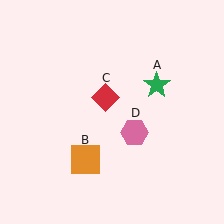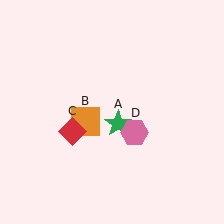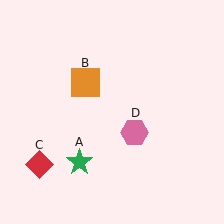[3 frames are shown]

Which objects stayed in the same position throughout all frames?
Pink hexagon (object D) remained stationary.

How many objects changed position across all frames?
3 objects changed position: green star (object A), orange square (object B), red diamond (object C).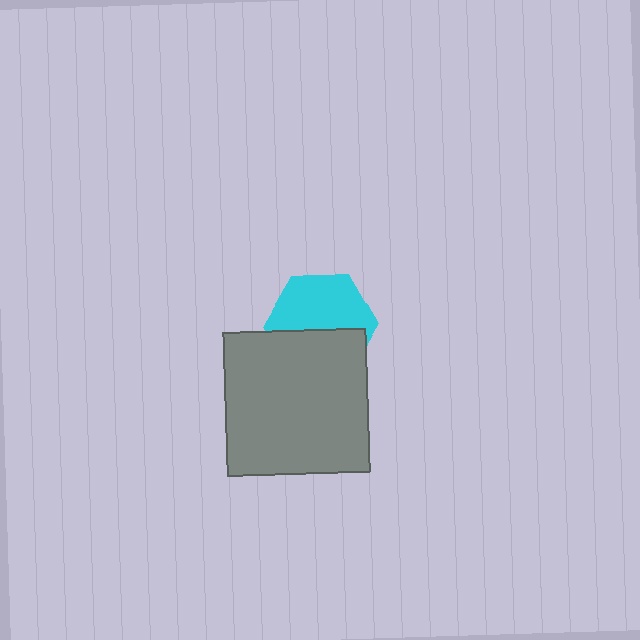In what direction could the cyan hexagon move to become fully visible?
The cyan hexagon could move up. That would shift it out from behind the gray square entirely.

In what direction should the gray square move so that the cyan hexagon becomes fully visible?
The gray square should move down. That is the shortest direction to clear the overlap and leave the cyan hexagon fully visible.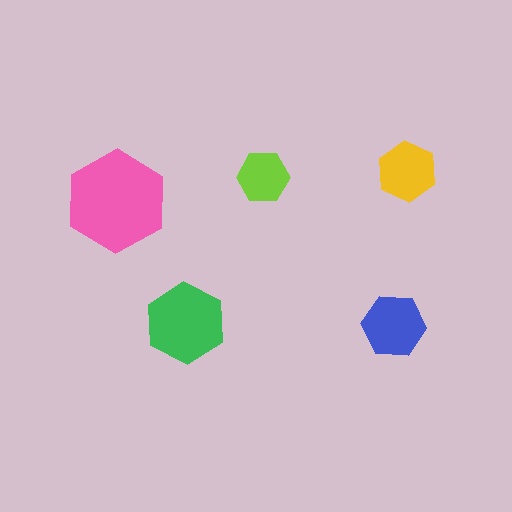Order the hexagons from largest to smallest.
the pink one, the green one, the blue one, the yellow one, the lime one.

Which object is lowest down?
The blue hexagon is bottommost.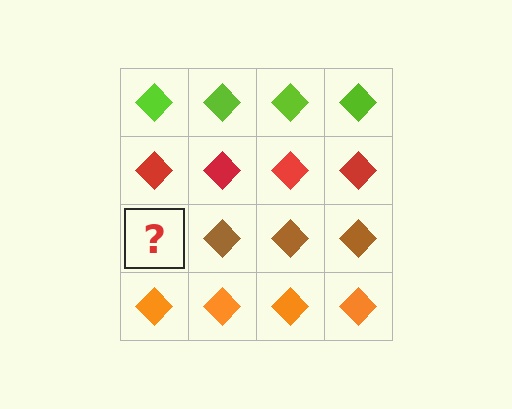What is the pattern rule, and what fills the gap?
The rule is that each row has a consistent color. The gap should be filled with a brown diamond.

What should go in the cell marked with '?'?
The missing cell should contain a brown diamond.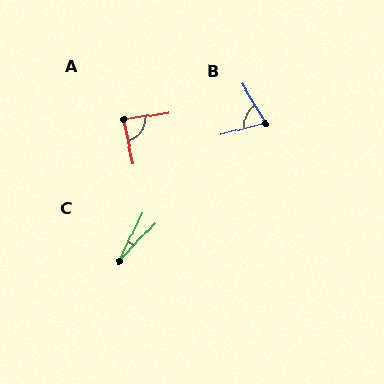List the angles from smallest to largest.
C (17°), B (74°), A (86°).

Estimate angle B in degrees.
Approximately 74 degrees.